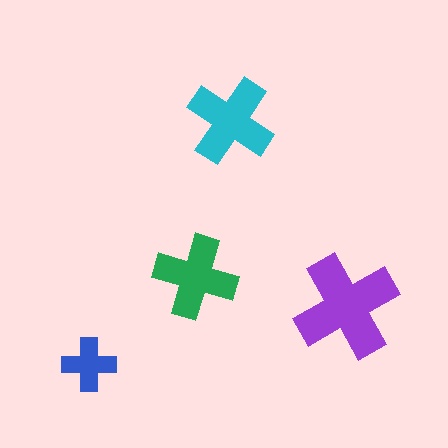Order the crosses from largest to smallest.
the purple one, the cyan one, the green one, the blue one.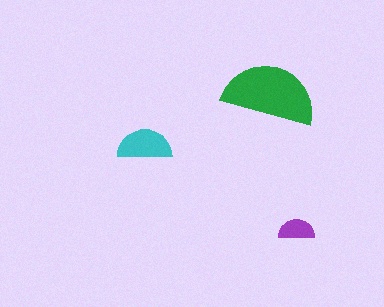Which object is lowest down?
The purple semicircle is bottommost.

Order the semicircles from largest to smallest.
the green one, the cyan one, the purple one.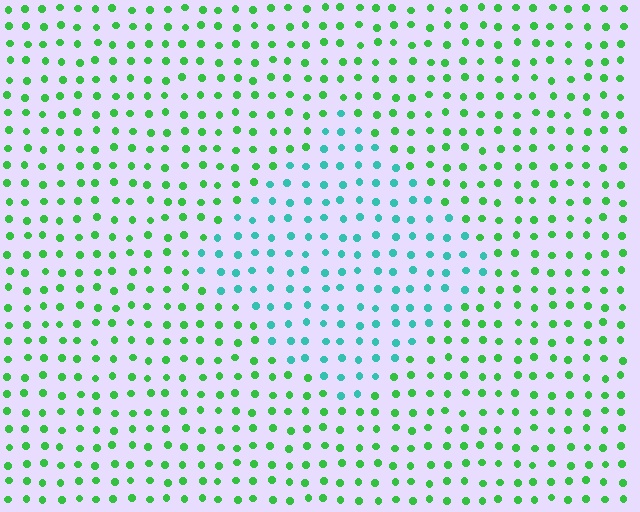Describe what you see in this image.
The image is filled with small green elements in a uniform arrangement. A diamond-shaped region is visible where the elements are tinted to a slightly different hue, forming a subtle color boundary.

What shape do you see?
I see a diamond.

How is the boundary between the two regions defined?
The boundary is defined purely by a slight shift in hue (about 47 degrees). Spacing, size, and orientation are identical on both sides.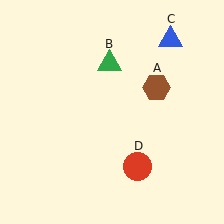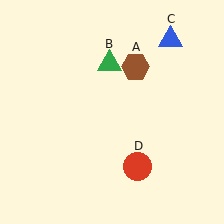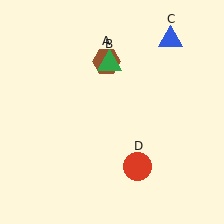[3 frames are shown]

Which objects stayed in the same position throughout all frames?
Green triangle (object B) and blue triangle (object C) and red circle (object D) remained stationary.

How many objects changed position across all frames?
1 object changed position: brown hexagon (object A).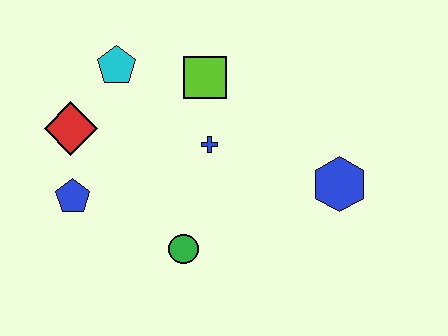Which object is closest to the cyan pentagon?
The red diamond is closest to the cyan pentagon.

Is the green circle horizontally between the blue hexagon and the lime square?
No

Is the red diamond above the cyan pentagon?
No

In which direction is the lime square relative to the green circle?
The lime square is above the green circle.